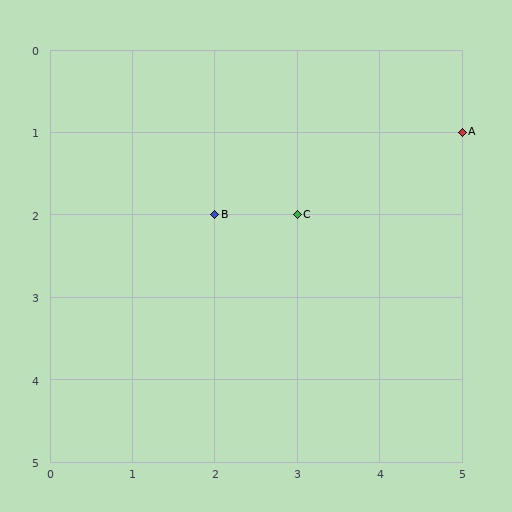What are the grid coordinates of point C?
Point C is at grid coordinates (3, 2).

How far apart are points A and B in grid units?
Points A and B are 3 columns and 1 row apart (about 3.2 grid units diagonally).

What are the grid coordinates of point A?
Point A is at grid coordinates (5, 1).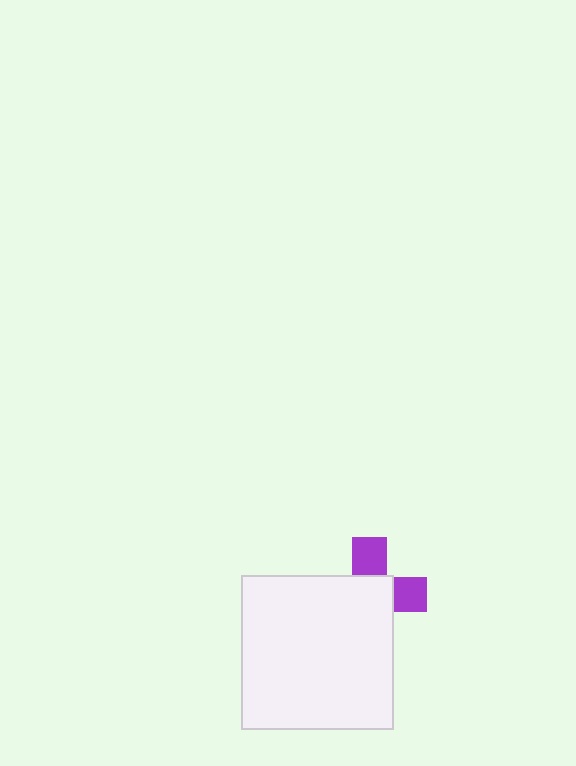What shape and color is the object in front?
The object in front is a white rectangle.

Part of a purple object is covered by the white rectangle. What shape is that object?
It is a cross.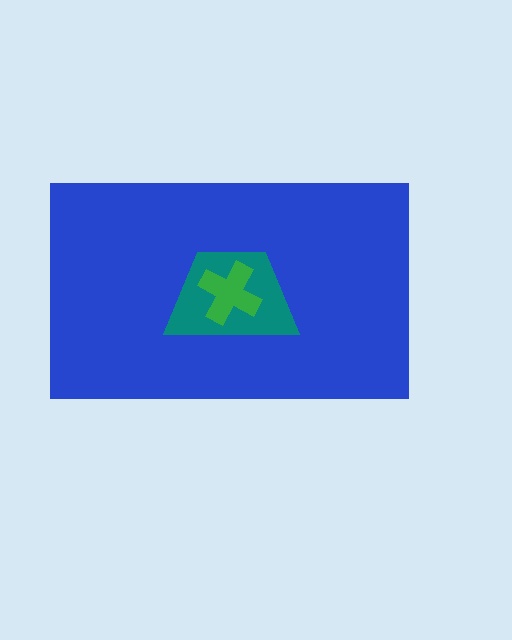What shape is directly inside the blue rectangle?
The teal trapezoid.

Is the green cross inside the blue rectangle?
Yes.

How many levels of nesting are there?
3.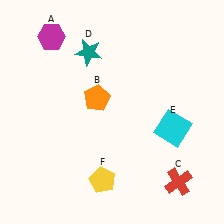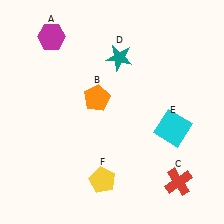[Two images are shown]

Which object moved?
The teal star (D) moved right.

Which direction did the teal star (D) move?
The teal star (D) moved right.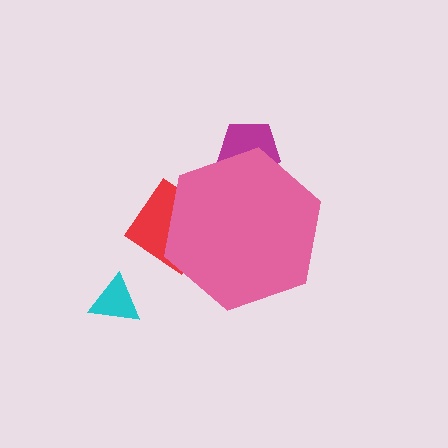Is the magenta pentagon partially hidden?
Yes, the magenta pentagon is partially hidden behind the pink hexagon.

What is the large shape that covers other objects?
A pink hexagon.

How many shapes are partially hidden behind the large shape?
2 shapes are partially hidden.